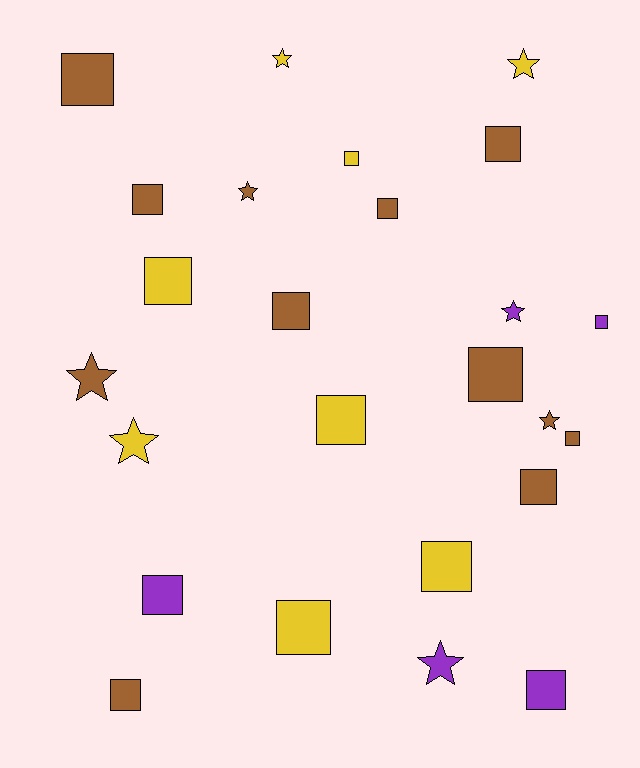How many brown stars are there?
There are 3 brown stars.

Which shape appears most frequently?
Square, with 17 objects.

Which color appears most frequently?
Brown, with 12 objects.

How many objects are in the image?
There are 25 objects.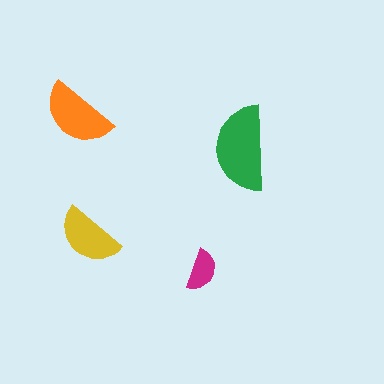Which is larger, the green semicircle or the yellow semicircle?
The green one.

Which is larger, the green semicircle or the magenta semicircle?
The green one.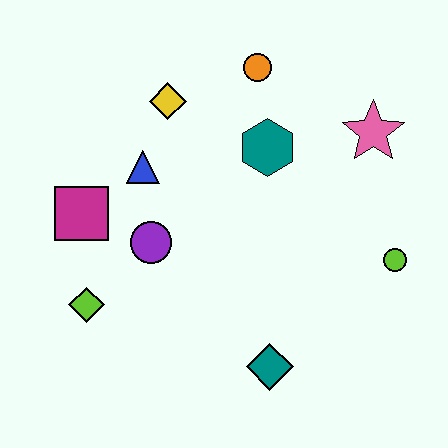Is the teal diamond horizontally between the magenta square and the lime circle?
Yes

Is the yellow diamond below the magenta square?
No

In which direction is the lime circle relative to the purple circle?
The lime circle is to the right of the purple circle.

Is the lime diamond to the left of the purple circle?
Yes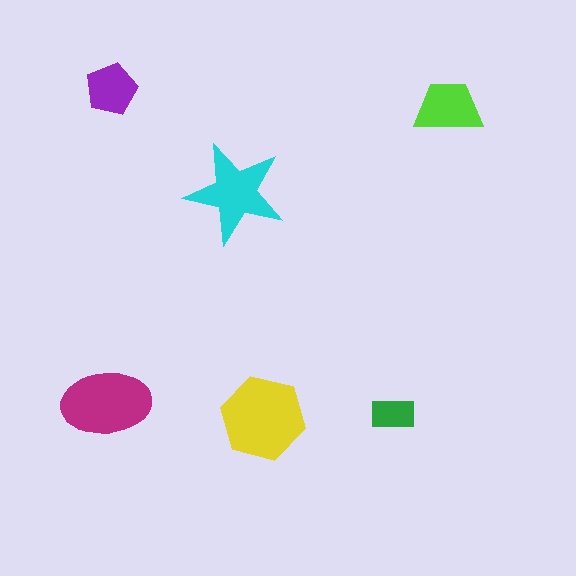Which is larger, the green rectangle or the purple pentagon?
The purple pentagon.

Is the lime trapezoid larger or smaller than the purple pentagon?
Larger.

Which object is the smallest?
The green rectangle.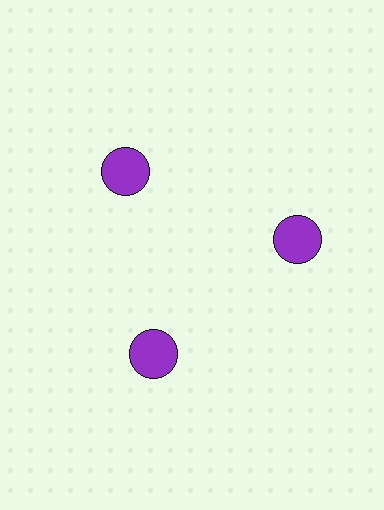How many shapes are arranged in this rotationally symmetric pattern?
There are 3 shapes, arranged in 3 groups of 1.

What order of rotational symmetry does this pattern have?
This pattern has 3-fold rotational symmetry.